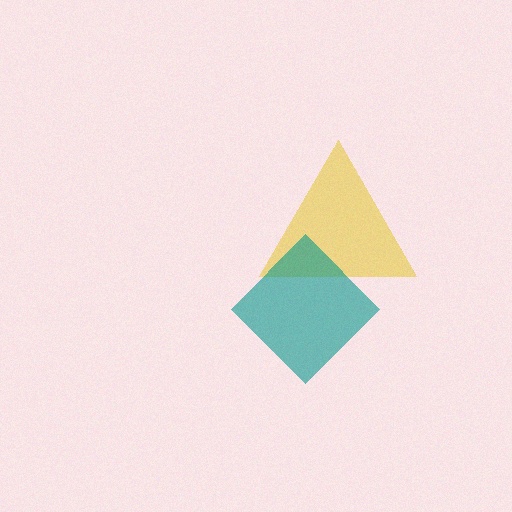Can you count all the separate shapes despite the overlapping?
Yes, there are 2 separate shapes.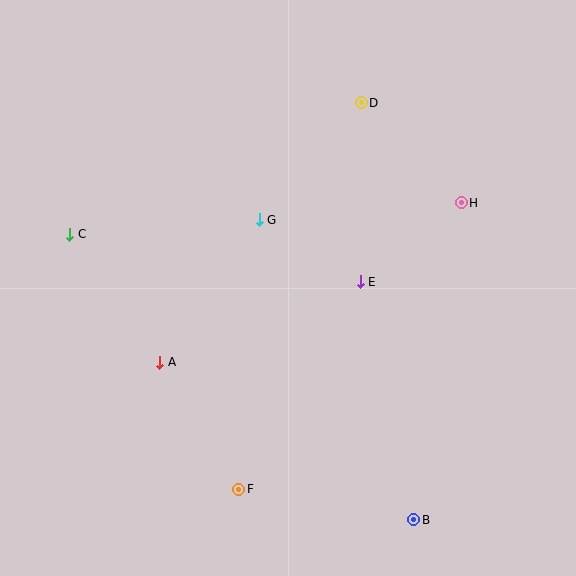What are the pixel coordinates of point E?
Point E is at (360, 282).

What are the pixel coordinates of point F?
Point F is at (239, 489).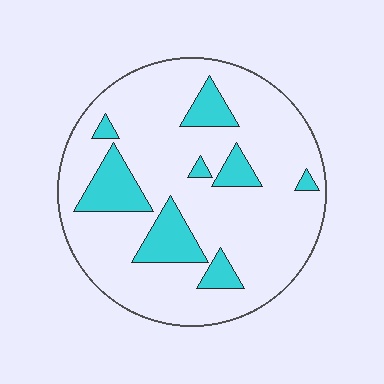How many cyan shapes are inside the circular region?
8.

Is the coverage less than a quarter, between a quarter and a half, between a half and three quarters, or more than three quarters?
Less than a quarter.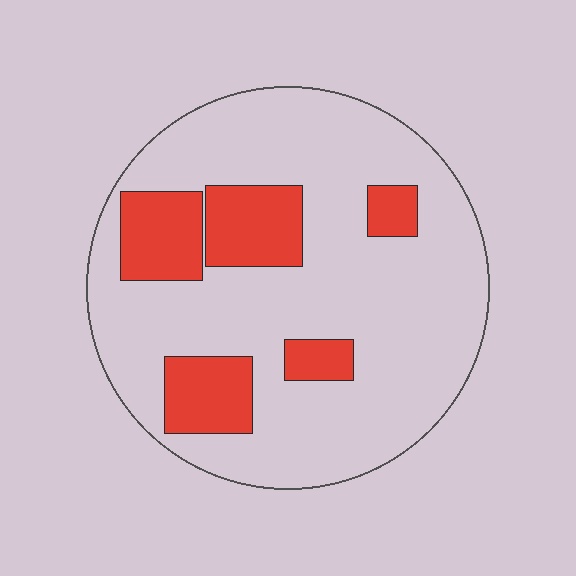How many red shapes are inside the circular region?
5.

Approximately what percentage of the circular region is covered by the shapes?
Approximately 20%.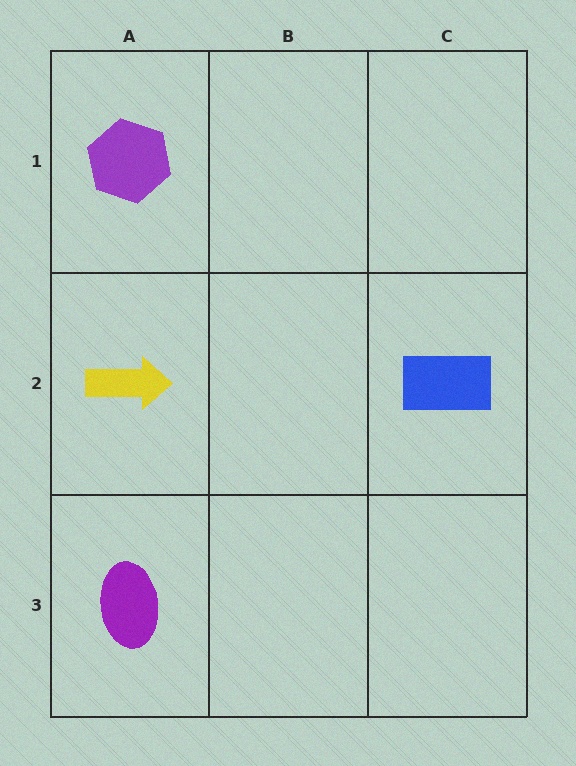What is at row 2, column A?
A yellow arrow.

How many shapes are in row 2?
2 shapes.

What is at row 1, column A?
A purple hexagon.